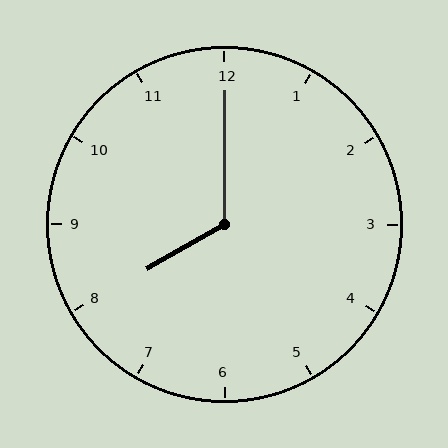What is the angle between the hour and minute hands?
Approximately 120 degrees.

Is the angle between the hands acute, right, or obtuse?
It is obtuse.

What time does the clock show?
8:00.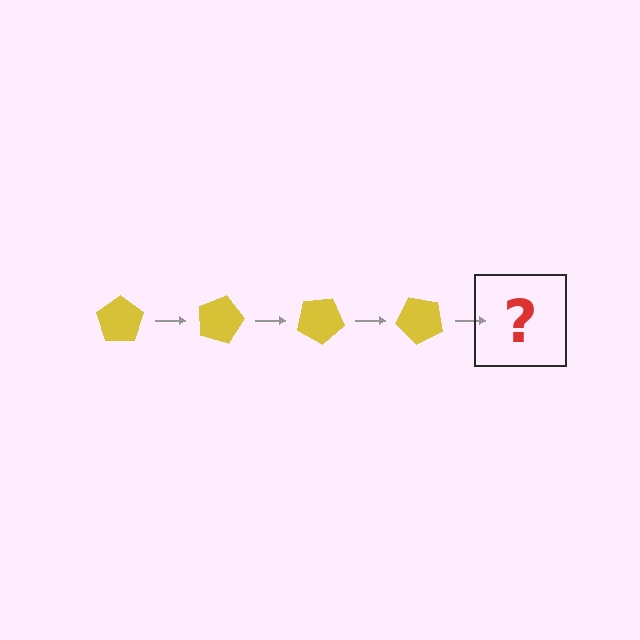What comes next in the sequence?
The next element should be a yellow pentagon rotated 60 degrees.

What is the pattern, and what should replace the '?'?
The pattern is that the pentagon rotates 15 degrees each step. The '?' should be a yellow pentagon rotated 60 degrees.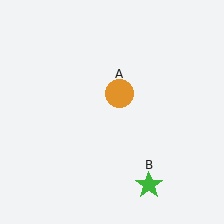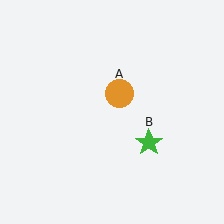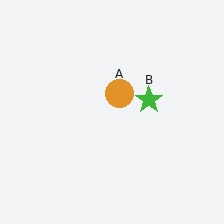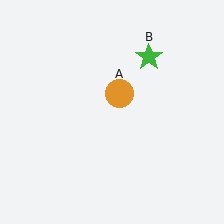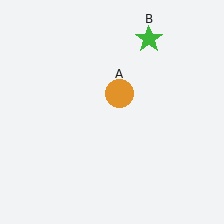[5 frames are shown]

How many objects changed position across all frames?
1 object changed position: green star (object B).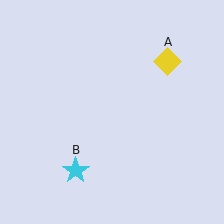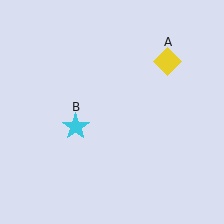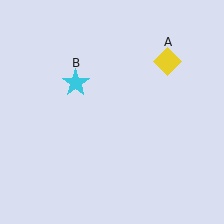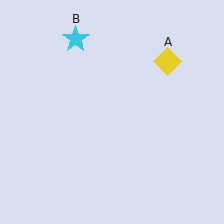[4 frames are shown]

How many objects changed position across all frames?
1 object changed position: cyan star (object B).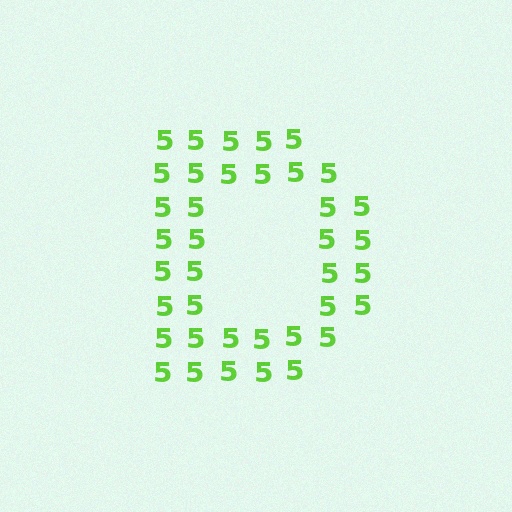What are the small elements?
The small elements are digit 5's.